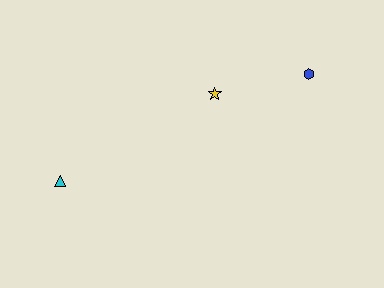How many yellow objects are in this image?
There is 1 yellow object.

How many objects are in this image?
There are 3 objects.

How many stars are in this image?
There is 1 star.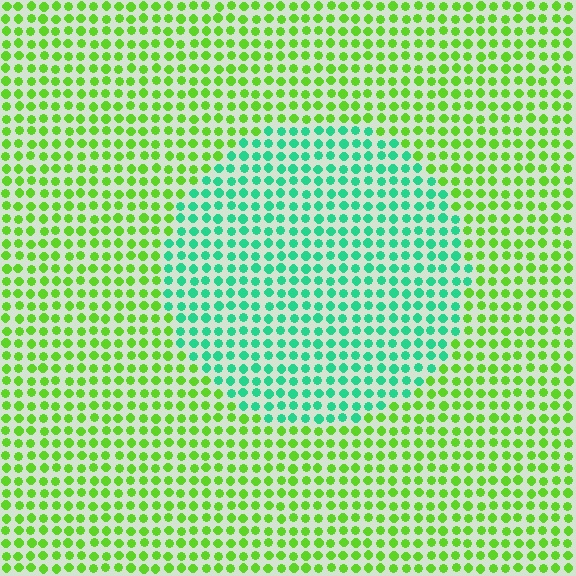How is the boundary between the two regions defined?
The boundary is defined purely by a slight shift in hue (about 54 degrees). Spacing, size, and orientation are identical on both sides.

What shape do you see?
I see a circle.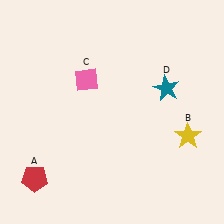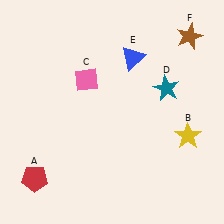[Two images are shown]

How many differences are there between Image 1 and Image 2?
There are 2 differences between the two images.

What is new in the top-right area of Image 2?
A blue triangle (E) was added in the top-right area of Image 2.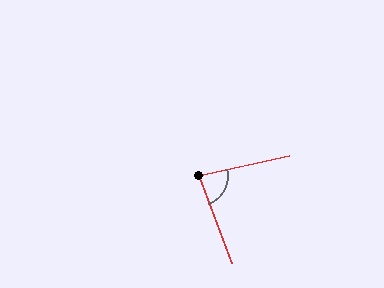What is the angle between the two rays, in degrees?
Approximately 82 degrees.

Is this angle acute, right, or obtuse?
It is acute.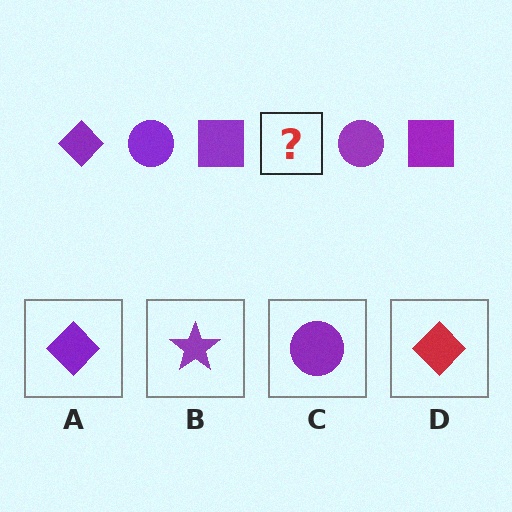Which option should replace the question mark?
Option A.